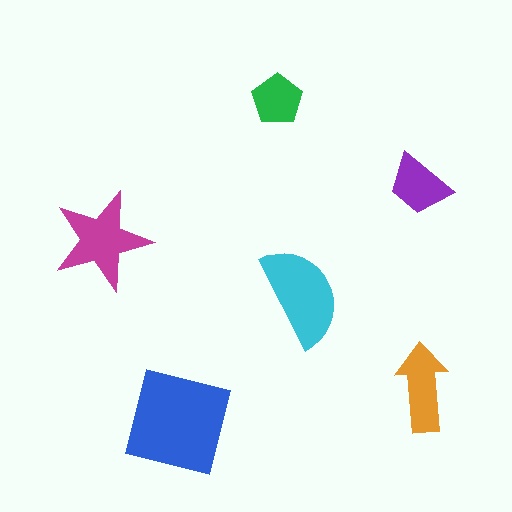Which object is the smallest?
The green pentagon.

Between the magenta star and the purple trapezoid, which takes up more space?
The magenta star.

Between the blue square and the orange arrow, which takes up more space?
The blue square.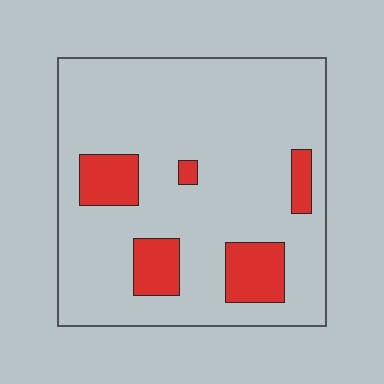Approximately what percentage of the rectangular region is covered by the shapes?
Approximately 15%.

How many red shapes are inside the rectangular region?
5.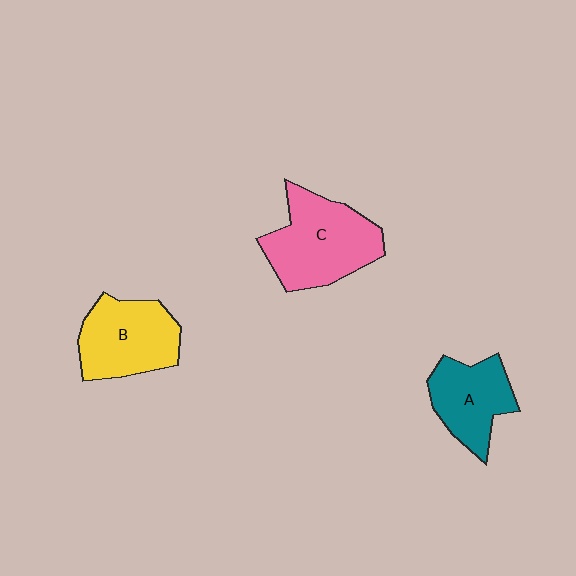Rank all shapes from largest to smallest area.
From largest to smallest: C (pink), B (yellow), A (teal).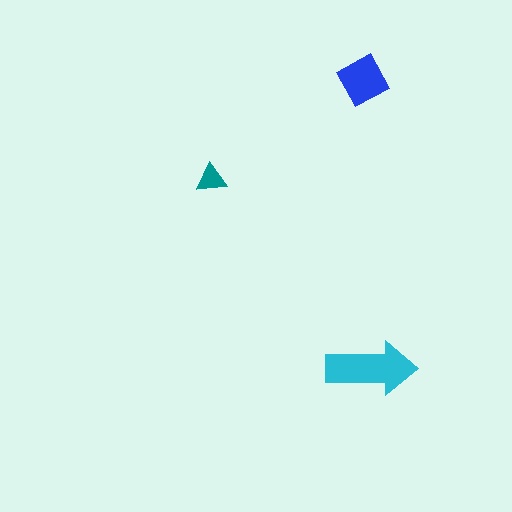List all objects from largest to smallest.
The cyan arrow, the blue diamond, the teal triangle.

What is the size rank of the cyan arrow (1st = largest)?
1st.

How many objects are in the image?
There are 3 objects in the image.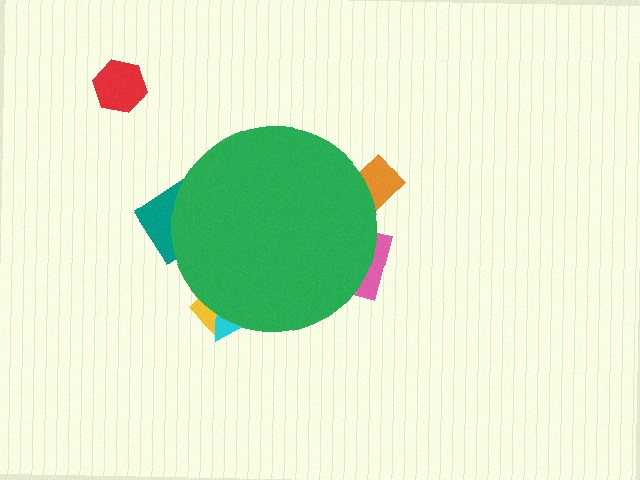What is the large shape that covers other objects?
A green circle.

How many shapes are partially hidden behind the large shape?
5 shapes are partially hidden.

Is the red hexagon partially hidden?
No, the red hexagon is fully visible.